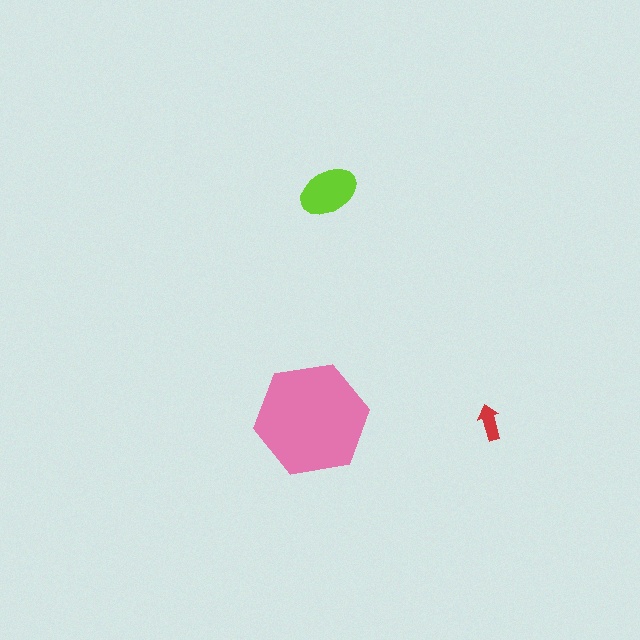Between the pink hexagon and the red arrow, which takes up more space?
The pink hexagon.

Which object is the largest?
The pink hexagon.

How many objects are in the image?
There are 3 objects in the image.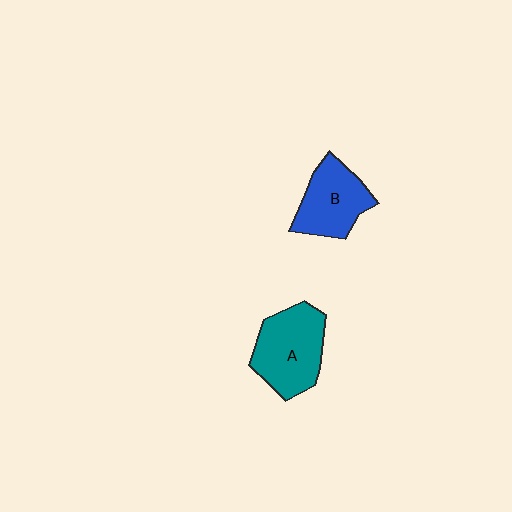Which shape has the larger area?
Shape A (teal).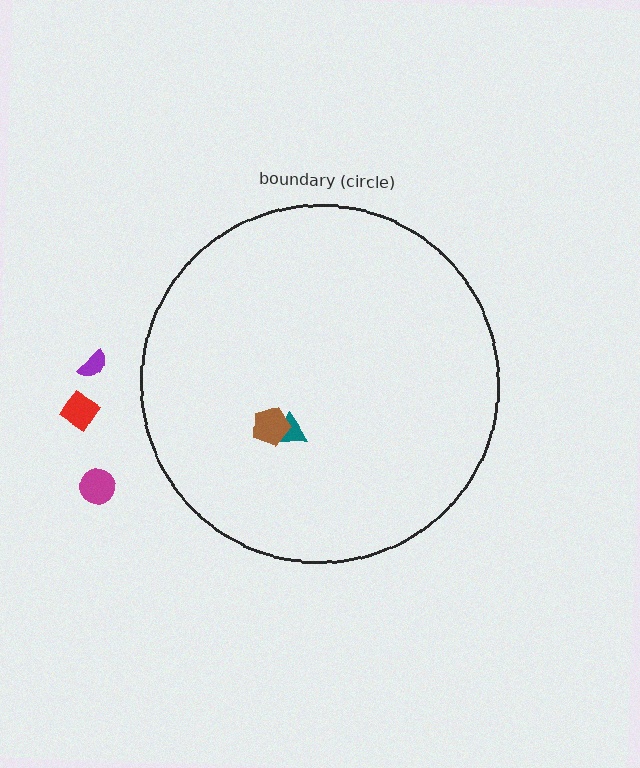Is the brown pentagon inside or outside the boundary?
Inside.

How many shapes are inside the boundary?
2 inside, 3 outside.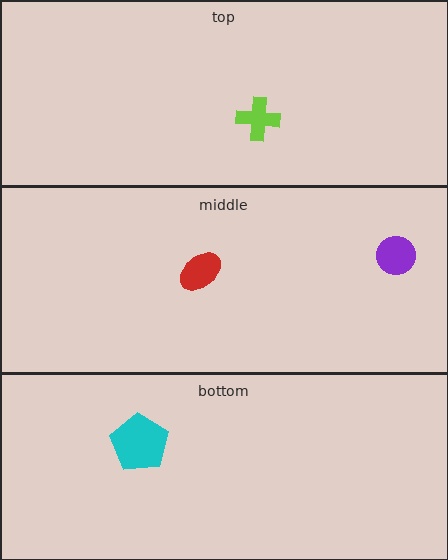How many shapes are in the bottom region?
1.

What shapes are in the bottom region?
The cyan pentagon.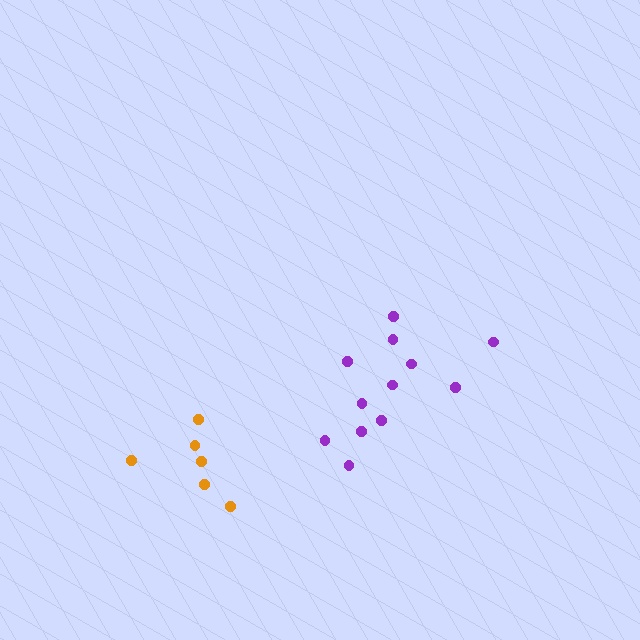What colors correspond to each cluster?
The clusters are colored: purple, orange.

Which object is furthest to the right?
The purple cluster is rightmost.